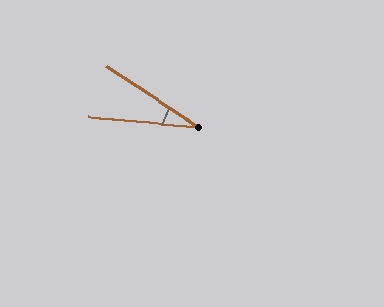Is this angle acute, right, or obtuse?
It is acute.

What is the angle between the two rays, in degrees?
Approximately 28 degrees.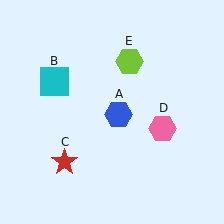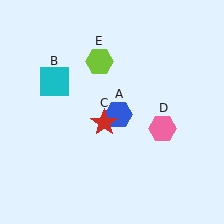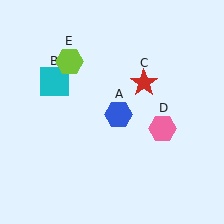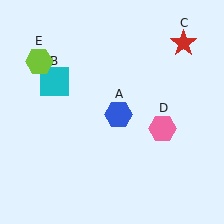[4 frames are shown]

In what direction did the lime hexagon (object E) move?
The lime hexagon (object E) moved left.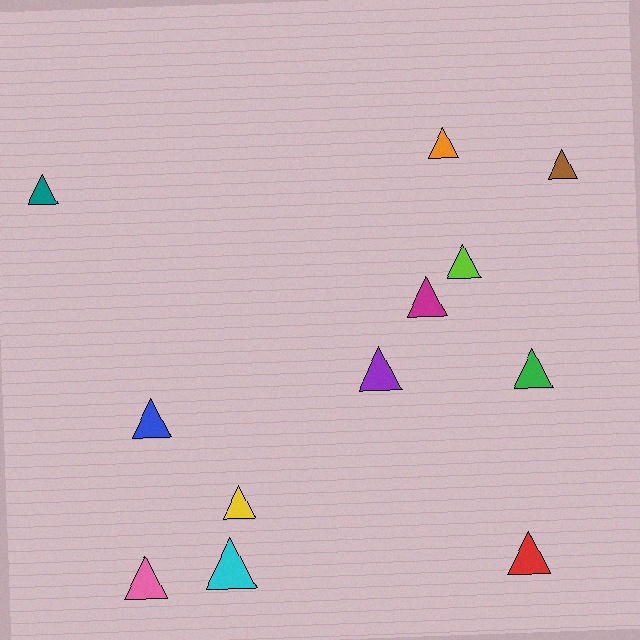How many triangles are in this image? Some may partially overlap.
There are 12 triangles.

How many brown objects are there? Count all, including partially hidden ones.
There is 1 brown object.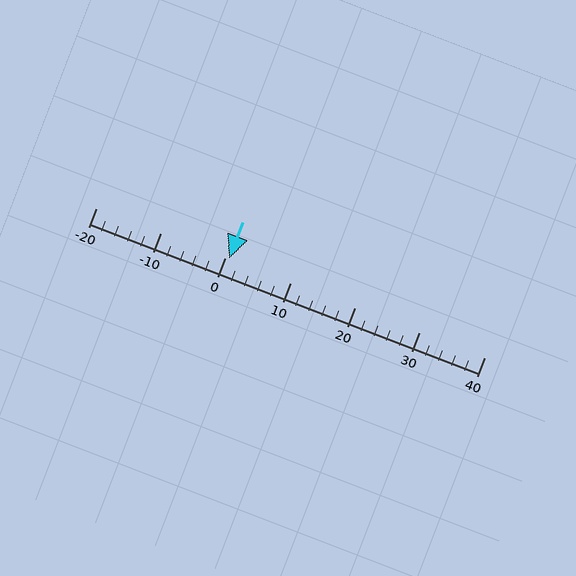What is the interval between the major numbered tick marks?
The major tick marks are spaced 10 units apart.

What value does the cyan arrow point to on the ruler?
The cyan arrow points to approximately 1.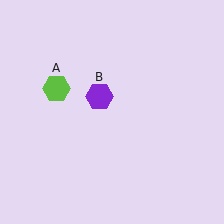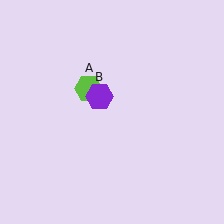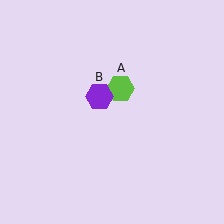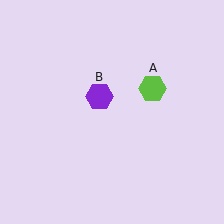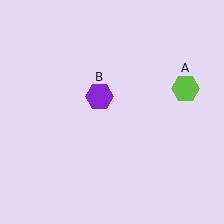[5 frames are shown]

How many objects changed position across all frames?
1 object changed position: lime hexagon (object A).